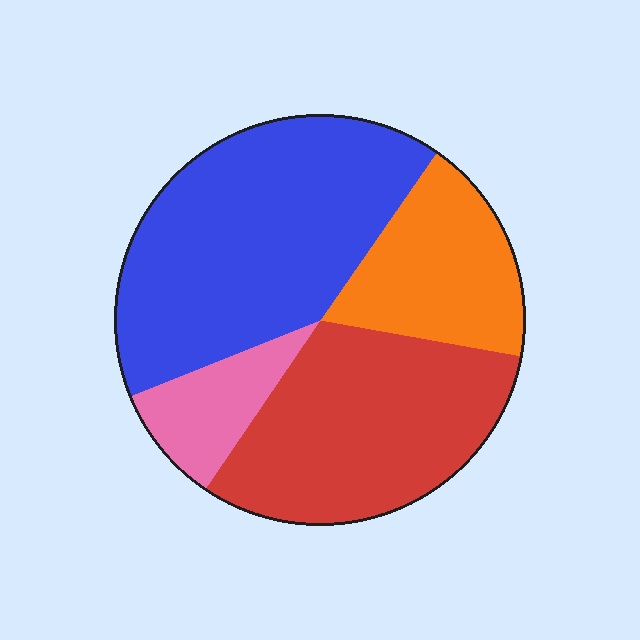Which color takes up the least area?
Pink, at roughly 10%.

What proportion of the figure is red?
Red takes up between a sixth and a third of the figure.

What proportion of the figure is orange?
Orange covers 18% of the figure.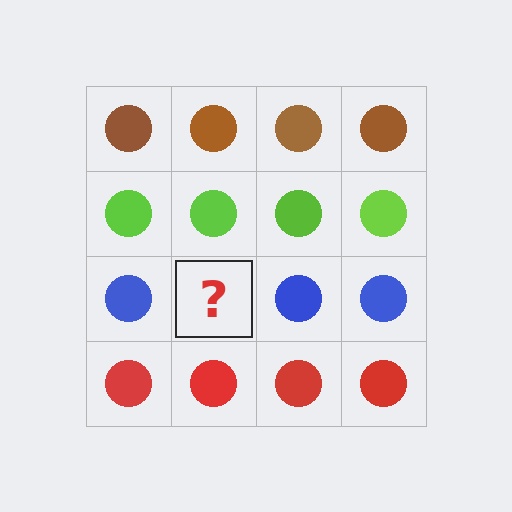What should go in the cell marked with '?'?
The missing cell should contain a blue circle.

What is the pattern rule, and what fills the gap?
The rule is that each row has a consistent color. The gap should be filled with a blue circle.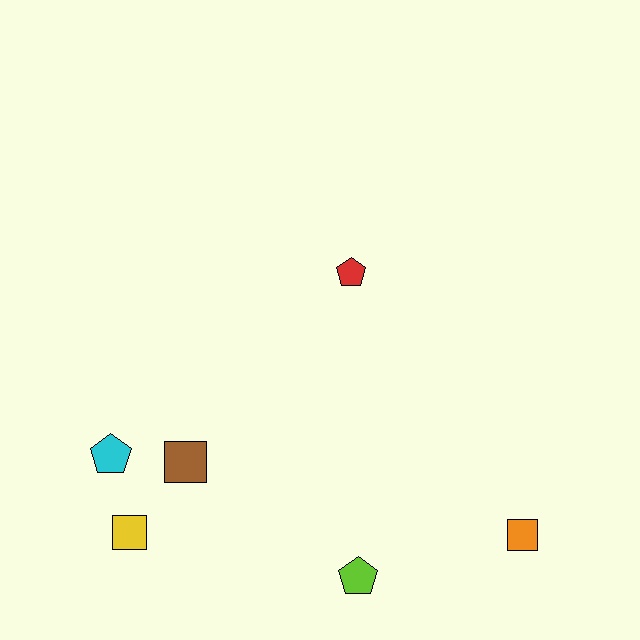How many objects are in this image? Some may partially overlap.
There are 6 objects.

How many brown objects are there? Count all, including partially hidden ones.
There is 1 brown object.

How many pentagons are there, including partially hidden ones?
There are 3 pentagons.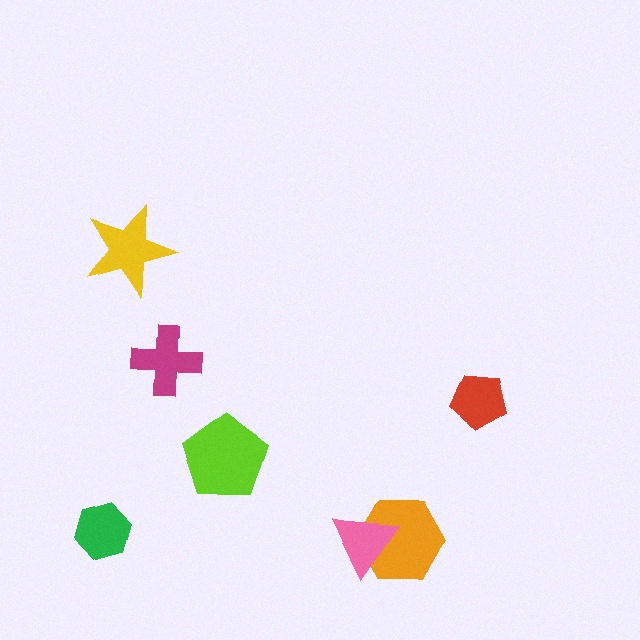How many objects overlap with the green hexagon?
0 objects overlap with the green hexagon.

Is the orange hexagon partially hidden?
Yes, it is partially covered by another shape.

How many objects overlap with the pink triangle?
1 object overlaps with the pink triangle.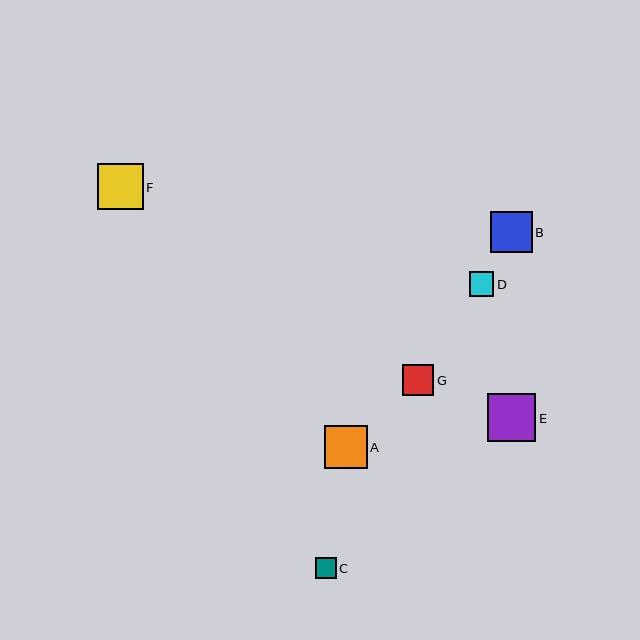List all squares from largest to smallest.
From largest to smallest: E, F, A, B, G, D, C.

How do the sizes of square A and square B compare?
Square A and square B are approximately the same size.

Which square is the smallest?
Square C is the smallest with a size of approximately 21 pixels.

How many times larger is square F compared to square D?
Square F is approximately 1.8 times the size of square D.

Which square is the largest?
Square E is the largest with a size of approximately 48 pixels.